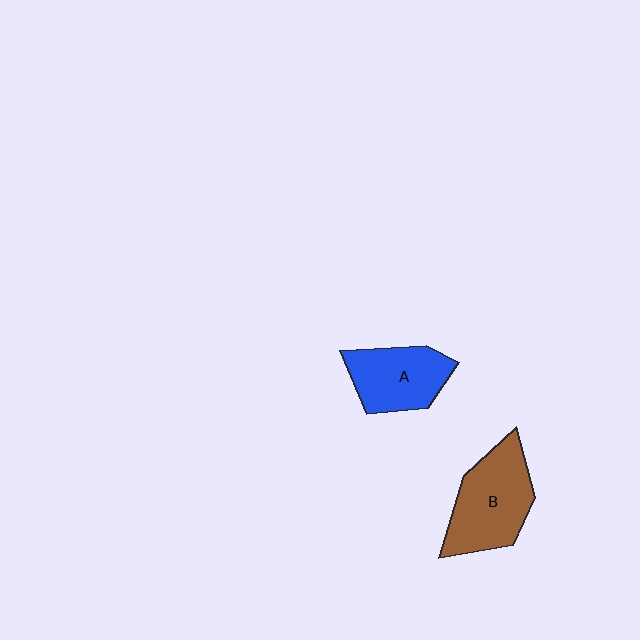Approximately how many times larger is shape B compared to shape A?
Approximately 1.2 times.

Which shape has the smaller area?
Shape A (blue).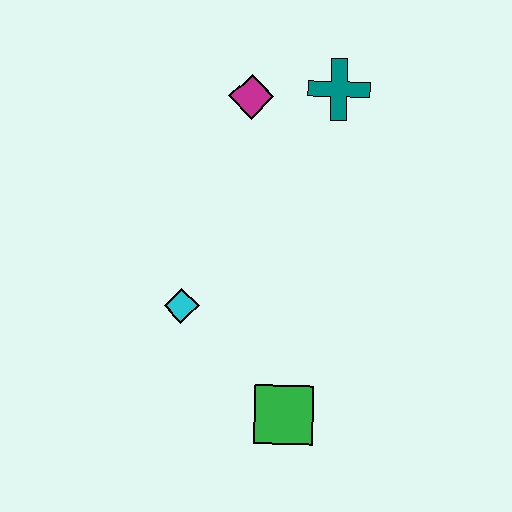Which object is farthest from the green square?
The teal cross is farthest from the green square.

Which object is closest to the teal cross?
The magenta diamond is closest to the teal cross.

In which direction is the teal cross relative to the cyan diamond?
The teal cross is above the cyan diamond.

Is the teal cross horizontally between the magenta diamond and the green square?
No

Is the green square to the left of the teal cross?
Yes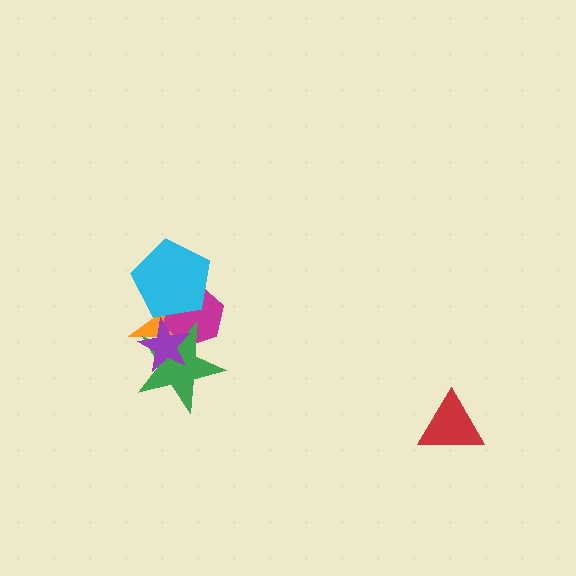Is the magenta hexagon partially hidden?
Yes, it is partially covered by another shape.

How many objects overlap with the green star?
3 objects overlap with the green star.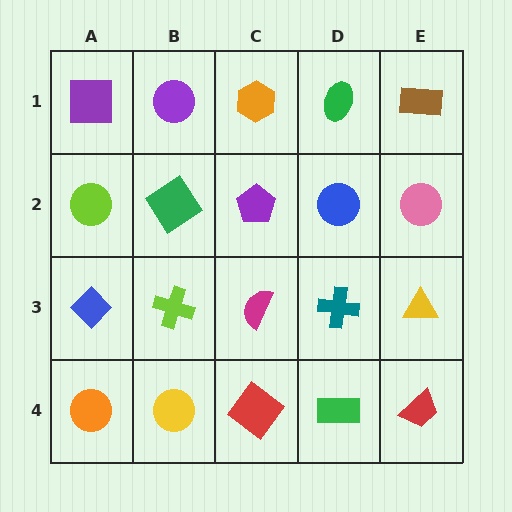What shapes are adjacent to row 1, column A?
A lime circle (row 2, column A), a purple circle (row 1, column B).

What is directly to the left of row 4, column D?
A red diamond.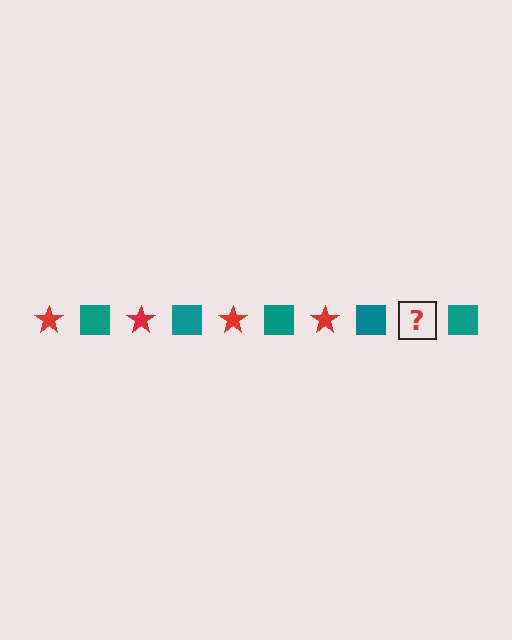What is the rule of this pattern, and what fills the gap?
The rule is that the pattern alternates between red star and teal square. The gap should be filled with a red star.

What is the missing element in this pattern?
The missing element is a red star.